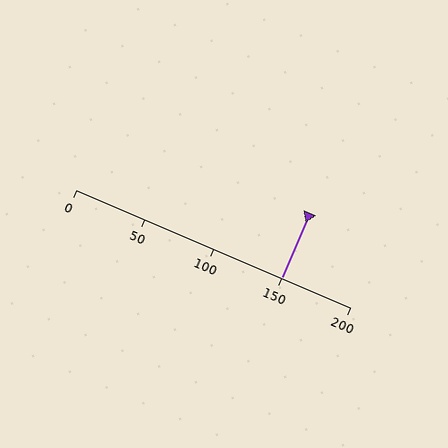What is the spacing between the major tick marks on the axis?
The major ticks are spaced 50 apart.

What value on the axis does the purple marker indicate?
The marker indicates approximately 150.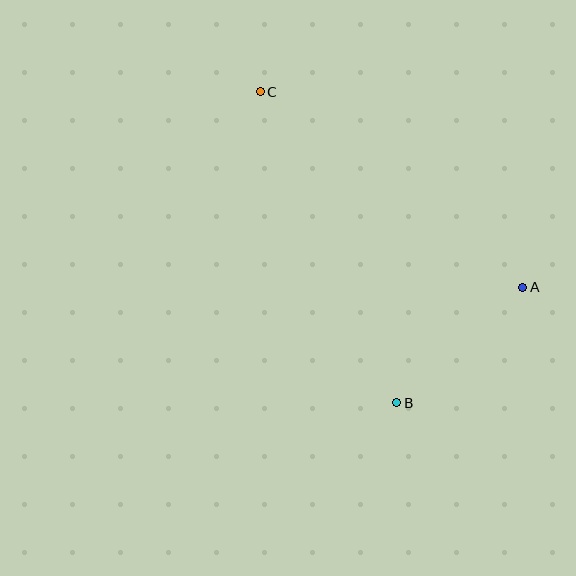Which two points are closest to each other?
Points A and B are closest to each other.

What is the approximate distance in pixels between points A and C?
The distance between A and C is approximately 327 pixels.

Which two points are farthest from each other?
Points B and C are farthest from each other.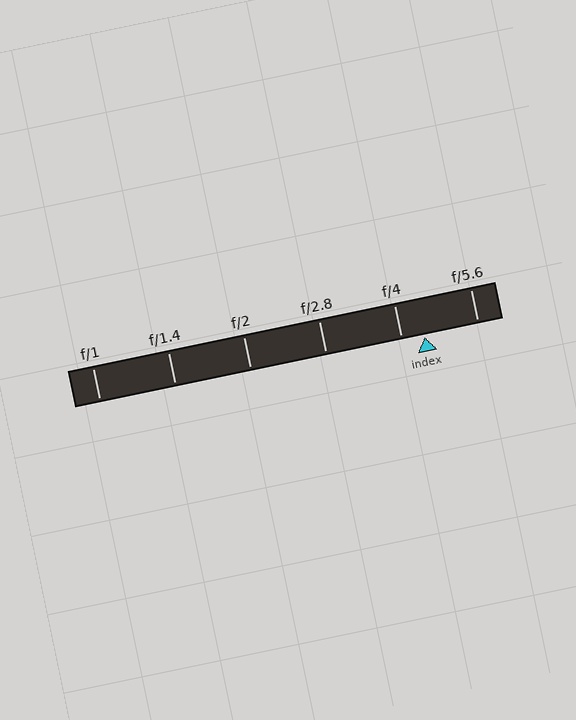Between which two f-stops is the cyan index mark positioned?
The index mark is between f/4 and f/5.6.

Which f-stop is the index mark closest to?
The index mark is closest to f/4.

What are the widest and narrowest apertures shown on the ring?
The widest aperture shown is f/1 and the narrowest is f/5.6.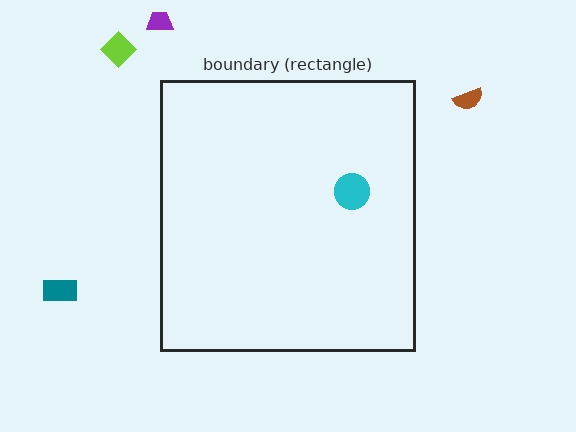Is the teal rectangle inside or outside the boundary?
Outside.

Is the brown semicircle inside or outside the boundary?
Outside.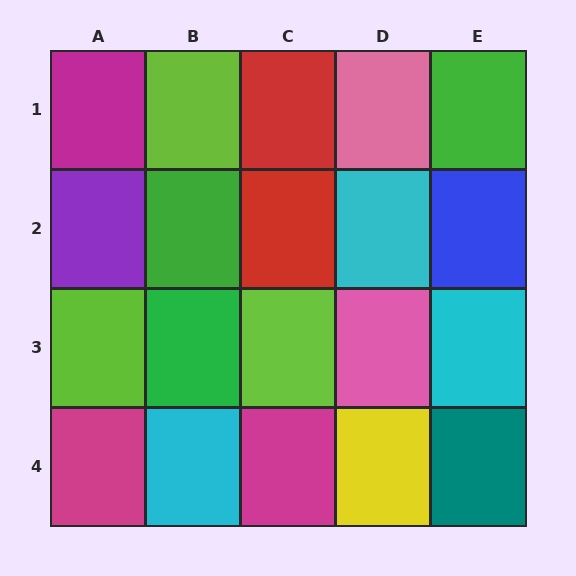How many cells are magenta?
3 cells are magenta.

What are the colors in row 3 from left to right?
Lime, green, lime, pink, cyan.